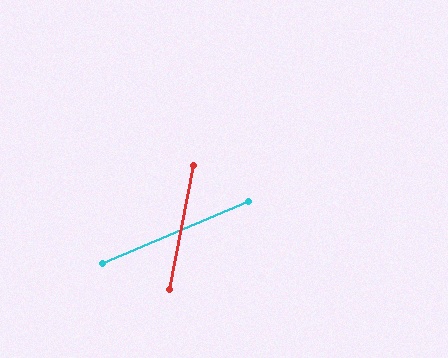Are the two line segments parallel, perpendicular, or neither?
Neither parallel nor perpendicular — they differ by about 56°.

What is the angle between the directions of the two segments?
Approximately 56 degrees.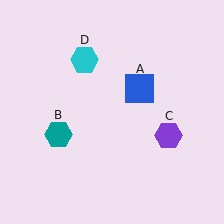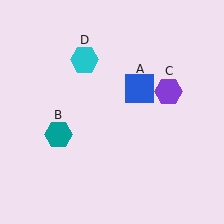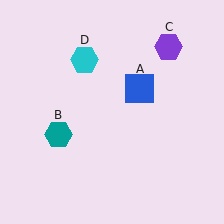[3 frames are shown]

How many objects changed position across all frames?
1 object changed position: purple hexagon (object C).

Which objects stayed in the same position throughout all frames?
Blue square (object A) and teal hexagon (object B) and cyan hexagon (object D) remained stationary.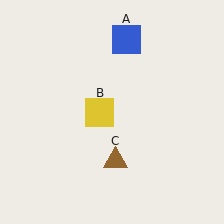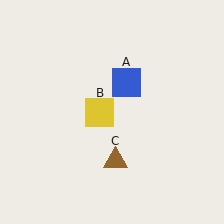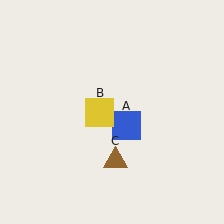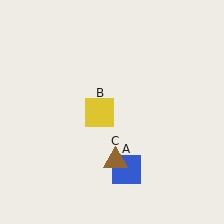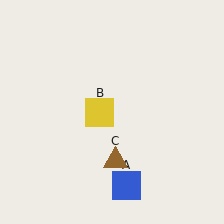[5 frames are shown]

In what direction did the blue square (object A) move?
The blue square (object A) moved down.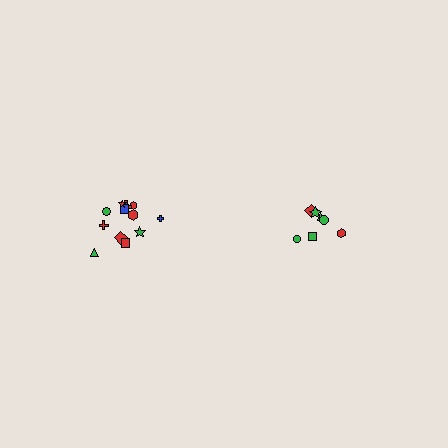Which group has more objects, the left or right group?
The left group.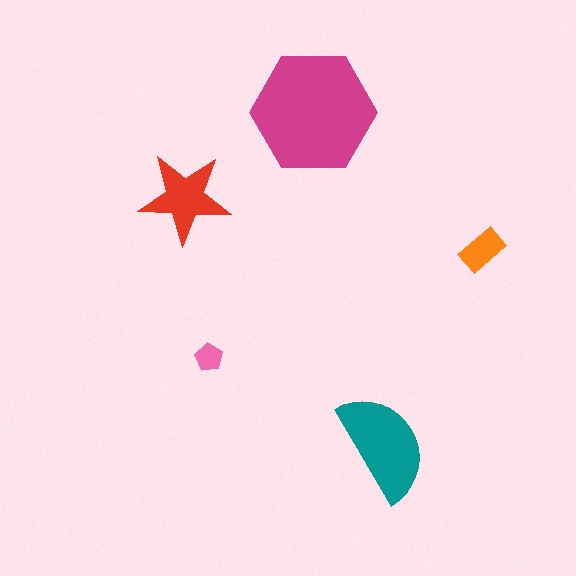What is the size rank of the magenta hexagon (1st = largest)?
1st.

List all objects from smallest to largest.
The pink pentagon, the orange rectangle, the red star, the teal semicircle, the magenta hexagon.